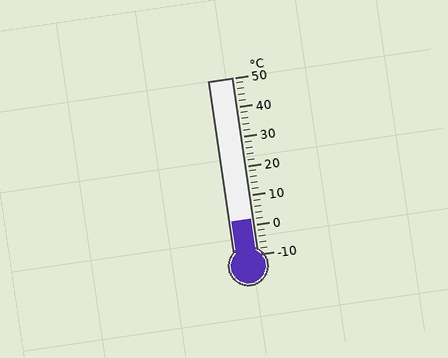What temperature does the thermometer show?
The thermometer shows approximately 2°C.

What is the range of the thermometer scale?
The thermometer scale ranges from -10°C to 50°C.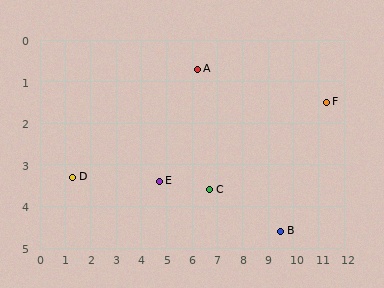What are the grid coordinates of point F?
Point F is at approximately (11.3, 1.5).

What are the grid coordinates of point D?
Point D is at approximately (1.3, 3.3).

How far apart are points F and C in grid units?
Points F and C are about 5.1 grid units apart.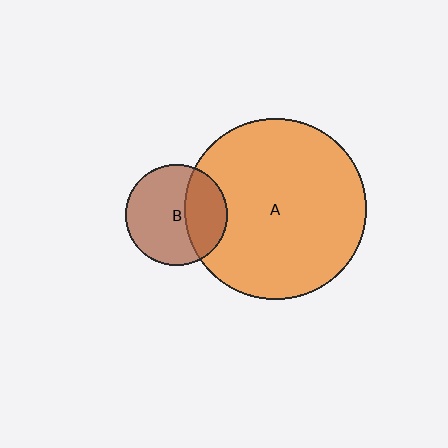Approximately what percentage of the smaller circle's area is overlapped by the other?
Approximately 35%.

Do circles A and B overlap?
Yes.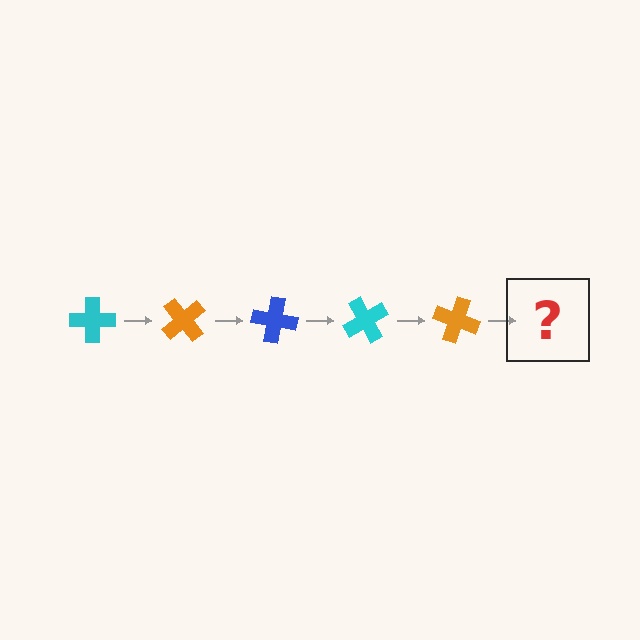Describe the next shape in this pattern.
It should be a blue cross, rotated 250 degrees from the start.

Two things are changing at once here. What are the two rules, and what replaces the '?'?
The two rules are that it rotates 50 degrees each step and the color cycles through cyan, orange, and blue. The '?' should be a blue cross, rotated 250 degrees from the start.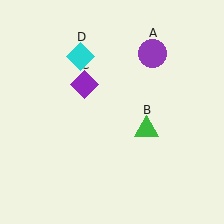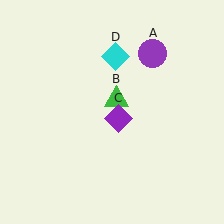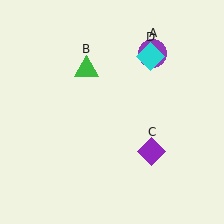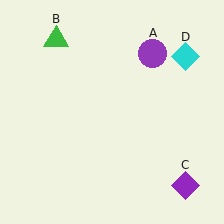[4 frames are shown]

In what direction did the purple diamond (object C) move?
The purple diamond (object C) moved down and to the right.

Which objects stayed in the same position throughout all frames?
Purple circle (object A) remained stationary.